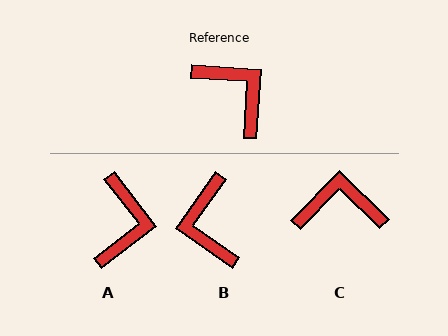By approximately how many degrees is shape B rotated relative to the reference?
Approximately 149 degrees counter-clockwise.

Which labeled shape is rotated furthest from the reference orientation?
B, about 149 degrees away.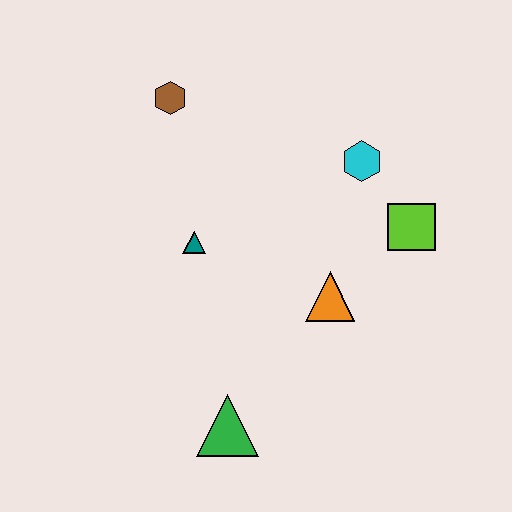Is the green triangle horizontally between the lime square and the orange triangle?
No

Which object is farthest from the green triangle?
The brown hexagon is farthest from the green triangle.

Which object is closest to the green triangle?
The orange triangle is closest to the green triangle.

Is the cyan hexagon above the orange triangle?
Yes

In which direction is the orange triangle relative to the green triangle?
The orange triangle is above the green triangle.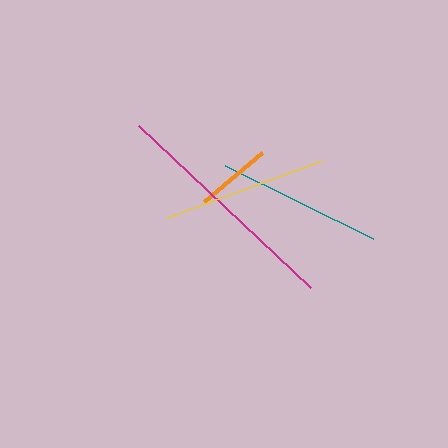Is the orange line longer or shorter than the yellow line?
The yellow line is longer than the orange line.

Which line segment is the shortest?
The orange line is the shortest at approximately 76 pixels.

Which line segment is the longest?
The magenta line is the longest at approximately 236 pixels.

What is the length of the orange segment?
The orange segment is approximately 76 pixels long.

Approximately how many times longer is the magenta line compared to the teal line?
The magenta line is approximately 1.4 times the length of the teal line.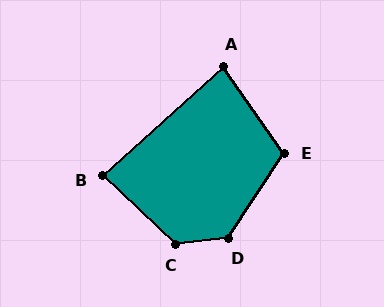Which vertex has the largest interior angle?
C, at approximately 131 degrees.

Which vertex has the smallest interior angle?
A, at approximately 83 degrees.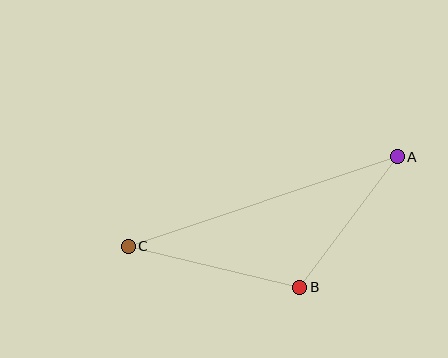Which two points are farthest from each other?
Points A and C are farthest from each other.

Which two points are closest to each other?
Points A and B are closest to each other.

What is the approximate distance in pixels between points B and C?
The distance between B and C is approximately 177 pixels.